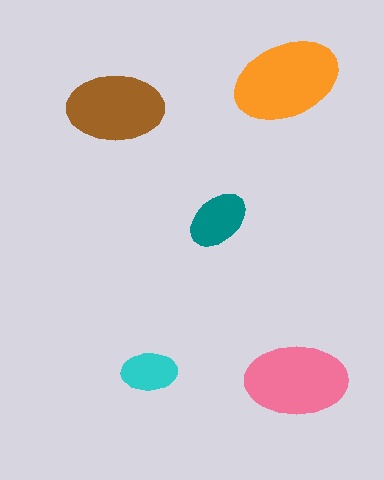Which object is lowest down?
The pink ellipse is bottommost.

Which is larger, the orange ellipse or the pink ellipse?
The orange one.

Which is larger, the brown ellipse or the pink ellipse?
The pink one.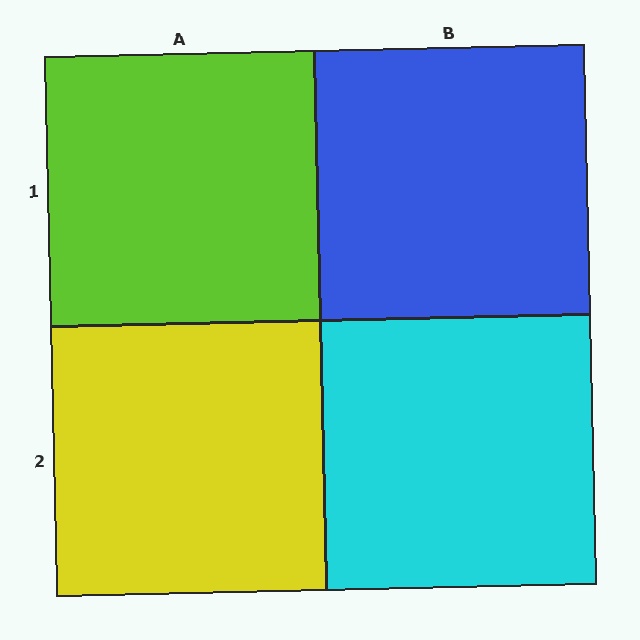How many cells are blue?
1 cell is blue.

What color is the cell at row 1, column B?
Blue.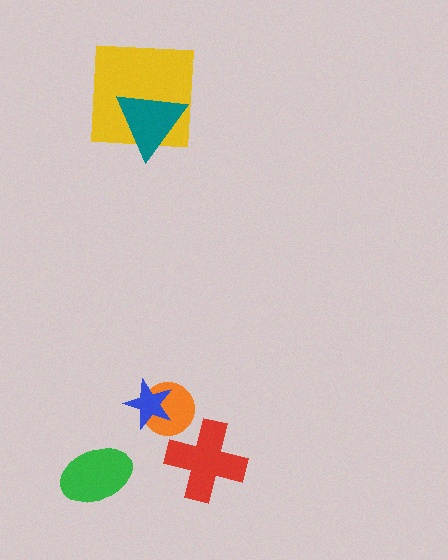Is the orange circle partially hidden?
Yes, it is partially covered by another shape.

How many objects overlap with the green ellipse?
0 objects overlap with the green ellipse.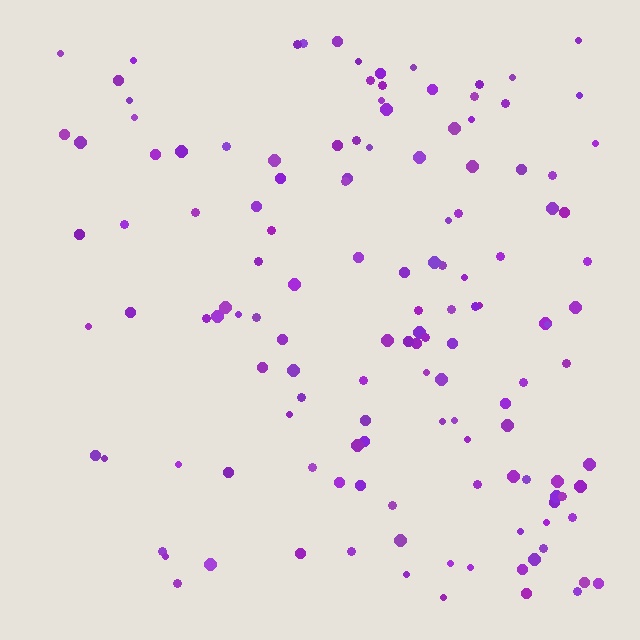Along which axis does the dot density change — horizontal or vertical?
Horizontal.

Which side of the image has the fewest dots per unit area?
The left.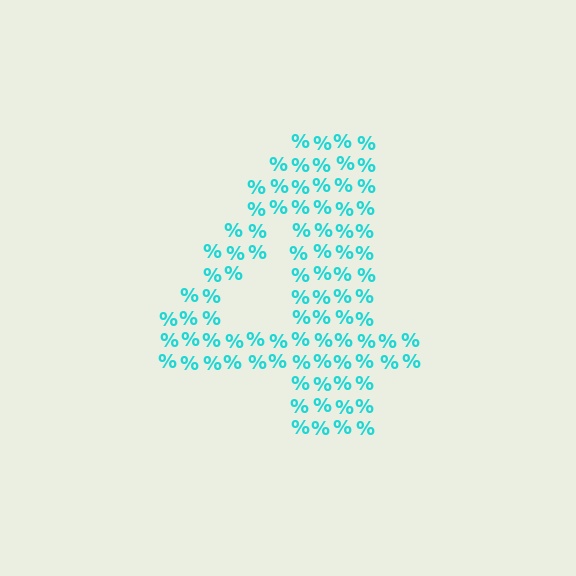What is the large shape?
The large shape is the digit 4.